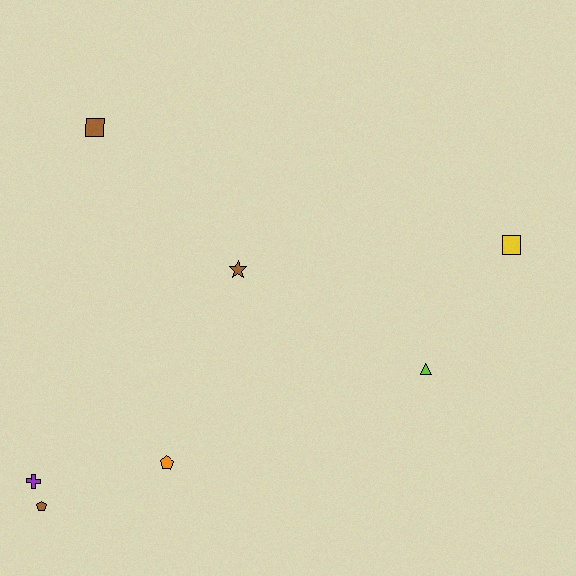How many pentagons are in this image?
There are 2 pentagons.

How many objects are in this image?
There are 7 objects.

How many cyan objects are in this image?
There are no cyan objects.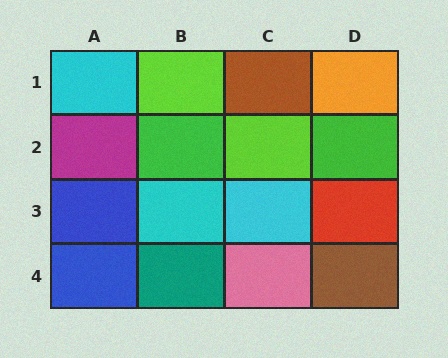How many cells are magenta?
1 cell is magenta.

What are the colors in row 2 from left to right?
Magenta, green, lime, green.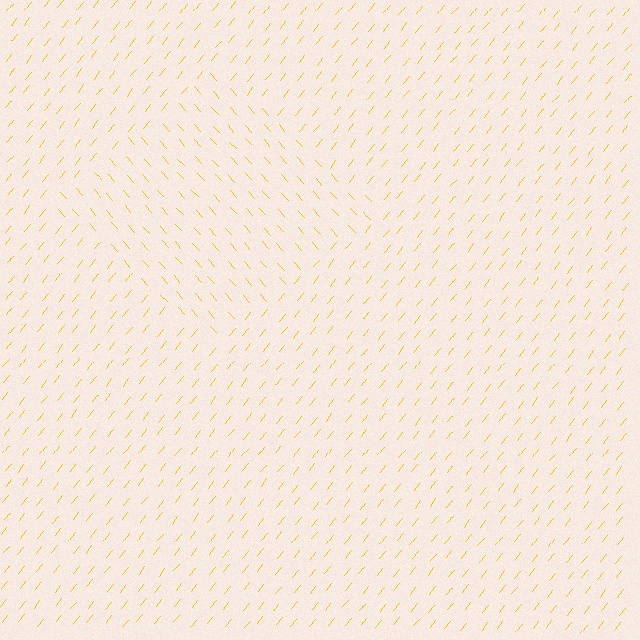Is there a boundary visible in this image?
Yes, there is a texture boundary formed by a change in line orientation.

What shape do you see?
I see a diamond.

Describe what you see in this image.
The image is filled with small yellow line segments. A diamond region in the image has lines oriented differently from the surrounding lines, creating a visible texture boundary.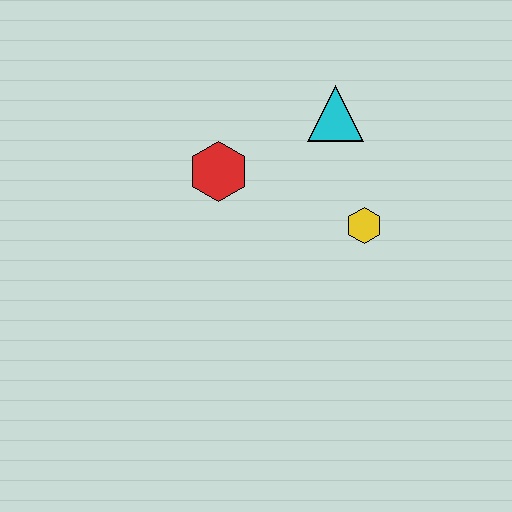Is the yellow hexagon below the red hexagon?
Yes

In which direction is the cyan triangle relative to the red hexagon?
The cyan triangle is to the right of the red hexagon.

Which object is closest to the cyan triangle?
The yellow hexagon is closest to the cyan triangle.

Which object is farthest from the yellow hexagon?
The red hexagon is farthest from the yellow hexagon.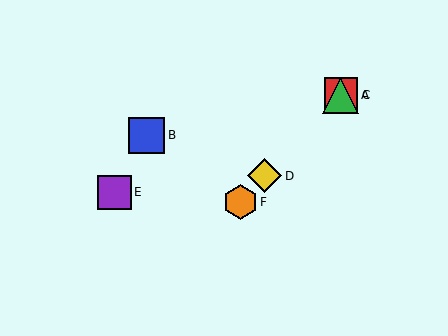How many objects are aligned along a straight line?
4 objects (A, C, D, F) are aligned along a straight line.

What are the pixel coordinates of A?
Object A is at (341, 95).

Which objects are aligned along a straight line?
Objects A, C, D, F are aligned along a straight line.